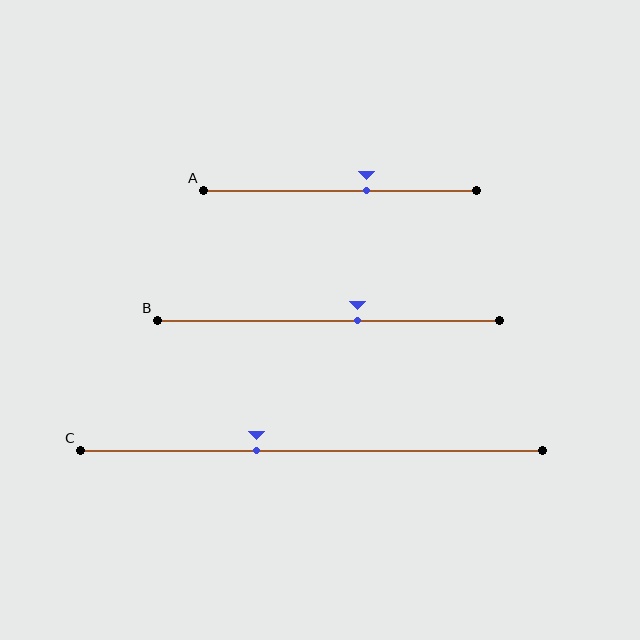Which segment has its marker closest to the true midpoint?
Segment B has its marker closest to the true midpoint.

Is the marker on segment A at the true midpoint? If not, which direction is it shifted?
No, the marker on segment A is shifted to the right by about 10% of the segment length.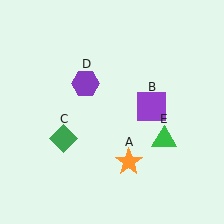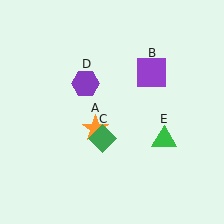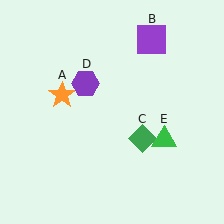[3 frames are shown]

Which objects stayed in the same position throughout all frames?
Purple hexagon (object D) and green triangle (object E) remained stationary.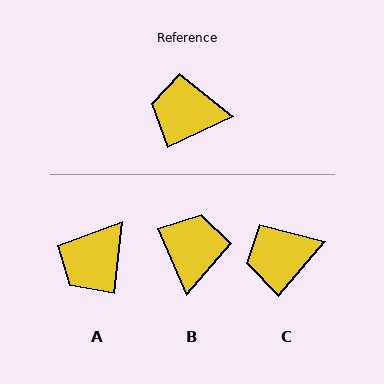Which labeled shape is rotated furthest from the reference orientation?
B, about 92 degrees away.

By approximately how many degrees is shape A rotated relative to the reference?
Approximately 60 degrees counter-clockwise.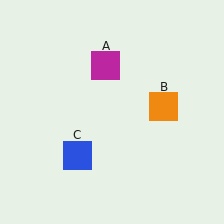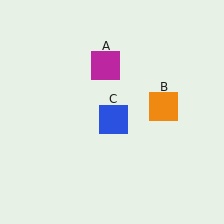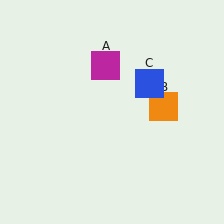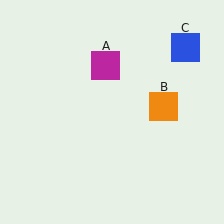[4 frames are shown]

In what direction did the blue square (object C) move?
The blue square (object C) moved up and to the right.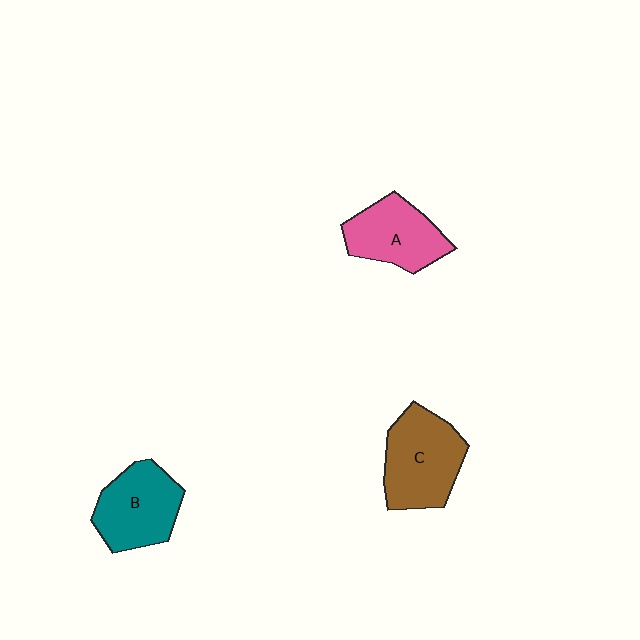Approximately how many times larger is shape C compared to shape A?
Approximately 1.2 times.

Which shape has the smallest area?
Shape A (pink).